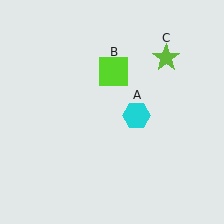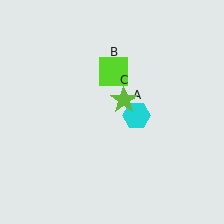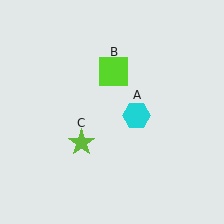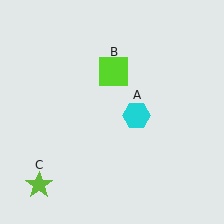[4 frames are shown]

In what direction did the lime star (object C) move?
The lime star (object C) moved down and to the left.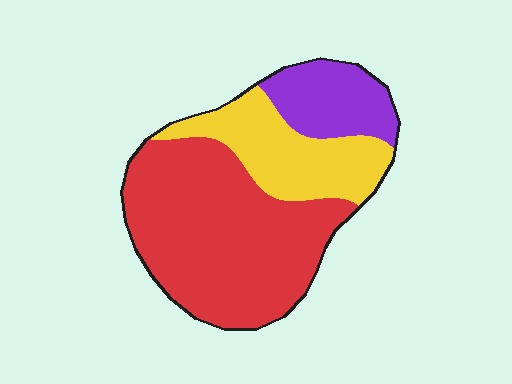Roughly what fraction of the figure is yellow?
Yellow takes up about one quarter (1/4) of the figure.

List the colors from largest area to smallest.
From largest to smallest: red, yellow, purple.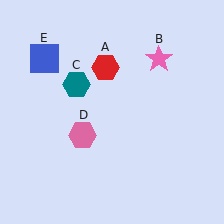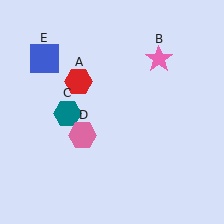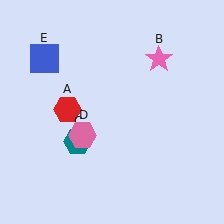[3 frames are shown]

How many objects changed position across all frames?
2 objects changed position: red hexagon (object A), teal hexagon (object C).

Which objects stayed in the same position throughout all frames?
Pink star (object B) and pink hexagon (object D) and blue square (object E) remained stationary.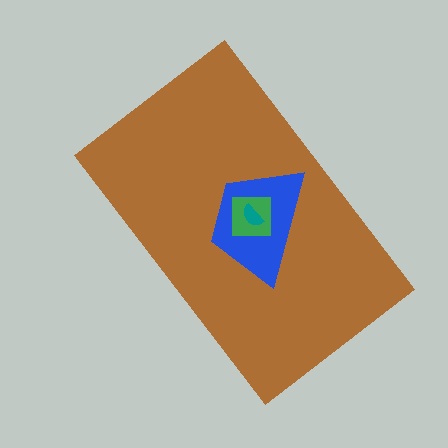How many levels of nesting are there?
4.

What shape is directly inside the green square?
The teal semicircle.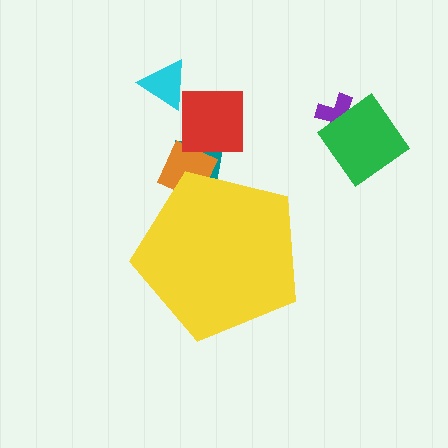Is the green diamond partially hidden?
No, the green diamond is fully visible.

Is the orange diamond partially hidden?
Yes, the orange diamond is partially hidden behind the yellow pentagon.